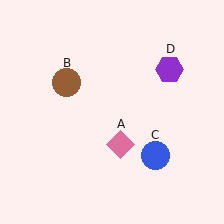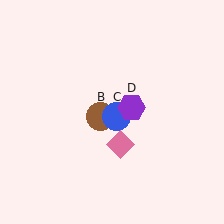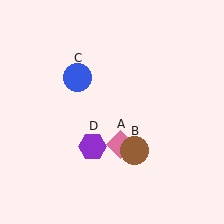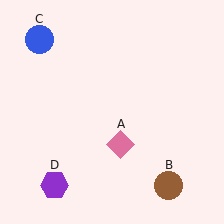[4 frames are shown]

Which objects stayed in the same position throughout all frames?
Pink diamond (object A) remained stationary.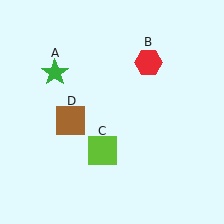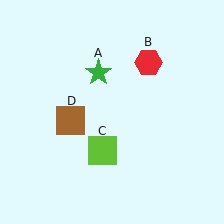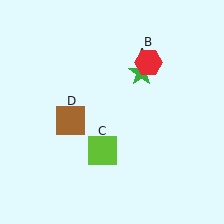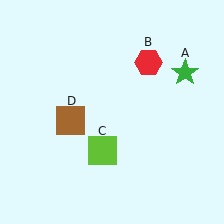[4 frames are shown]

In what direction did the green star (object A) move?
The green star (object A) moved right.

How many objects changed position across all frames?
1 object changed position: green star (object A).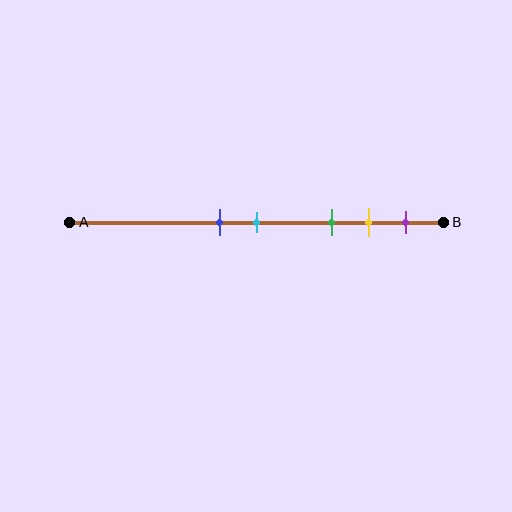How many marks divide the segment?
There are 5 marks dividing the segment.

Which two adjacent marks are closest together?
The blue and cyan marks are the closest adjacent pair.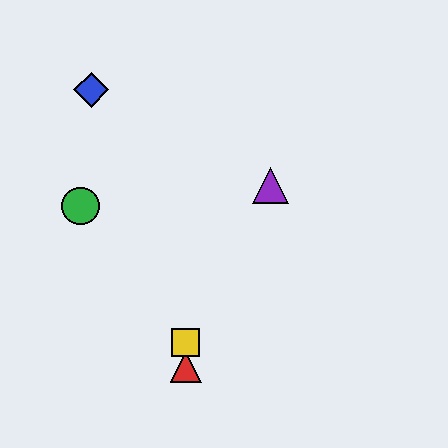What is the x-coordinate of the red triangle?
The red triangle is at x≈186.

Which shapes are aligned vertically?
The red triangle, the yellow square are aligned vertically.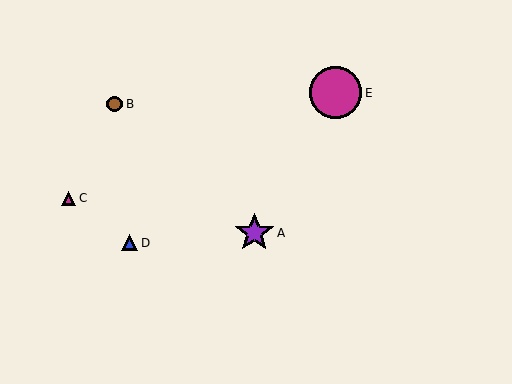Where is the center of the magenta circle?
The center of the magenta circle is at (336, 93).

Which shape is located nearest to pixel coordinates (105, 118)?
The brown circle (labeled B) at (115, 104) is nearest to that location.